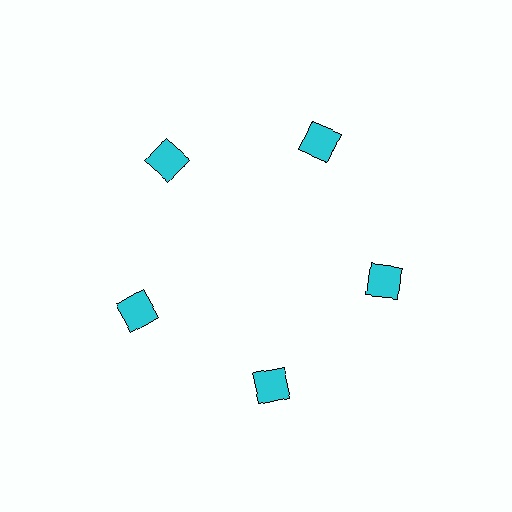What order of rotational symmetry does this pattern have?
This pattern has 5-fold rotational symmetry.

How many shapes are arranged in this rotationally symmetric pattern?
There are 5 shapes, arranged in 5 groups of 1.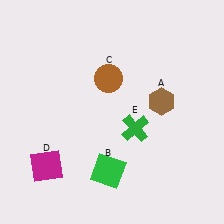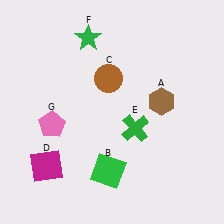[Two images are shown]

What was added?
A green star (F), a pink pentagon (G) were added in Image 2.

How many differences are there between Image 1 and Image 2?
There are 2 differences between the two images.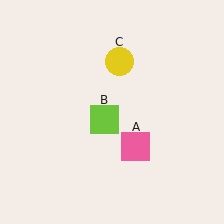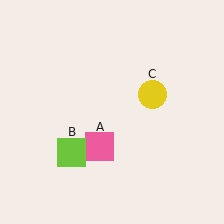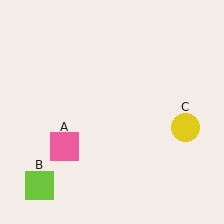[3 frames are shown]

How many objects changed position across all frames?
3 objects changed position: pink square (object A), lime square (object B), yellow circle (object C).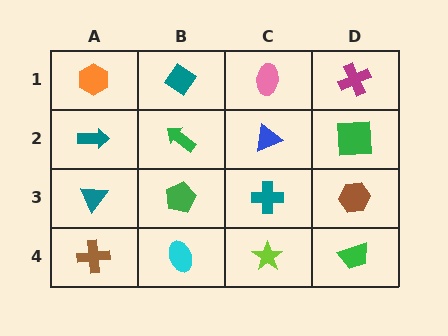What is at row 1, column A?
An orange hexagon.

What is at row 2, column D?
A green square.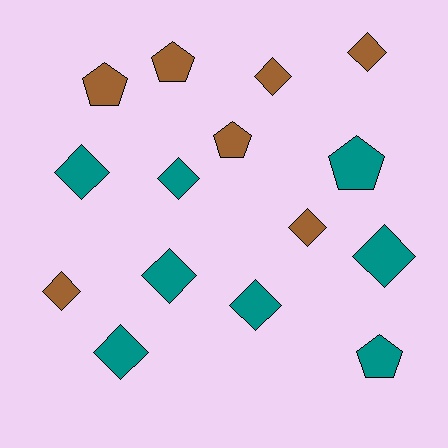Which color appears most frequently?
Teal, with 8 objects.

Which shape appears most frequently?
Diamond, with 10 objects.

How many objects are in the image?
There are 15 objects.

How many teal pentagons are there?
There are 2 teal pentagons.